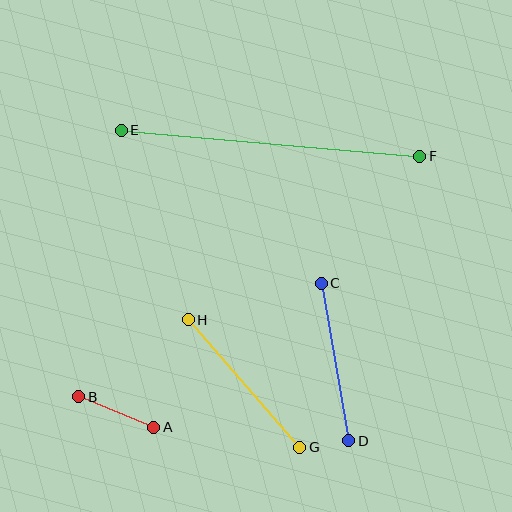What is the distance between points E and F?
The distance is approximately 299 pixels.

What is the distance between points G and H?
The distance is approximately 170 pixels.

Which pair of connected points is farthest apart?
Points E and F are farthest apart.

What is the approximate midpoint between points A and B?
The midpoint is at approximately (116, 412) pixels.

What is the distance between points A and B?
The distance is approximately 81 pixels.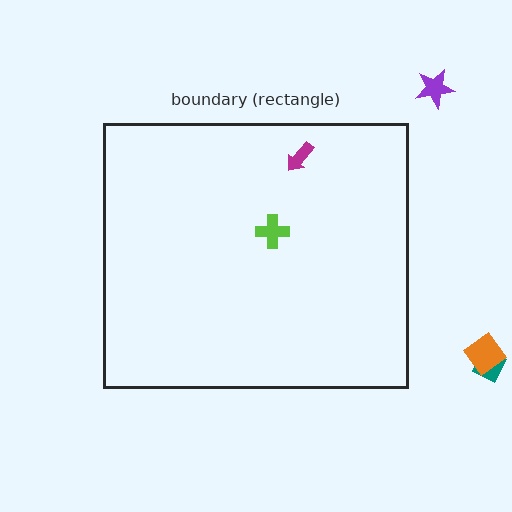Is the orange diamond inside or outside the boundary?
Outside.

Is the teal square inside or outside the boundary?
Outside.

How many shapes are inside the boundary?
2 inside, 3 outside.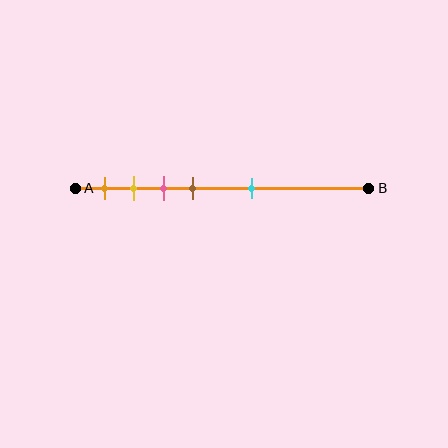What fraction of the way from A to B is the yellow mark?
The yellow mark is approximately 20% (0.2) of the way from A to B.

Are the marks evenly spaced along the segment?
No, the marks are not evenly spaced.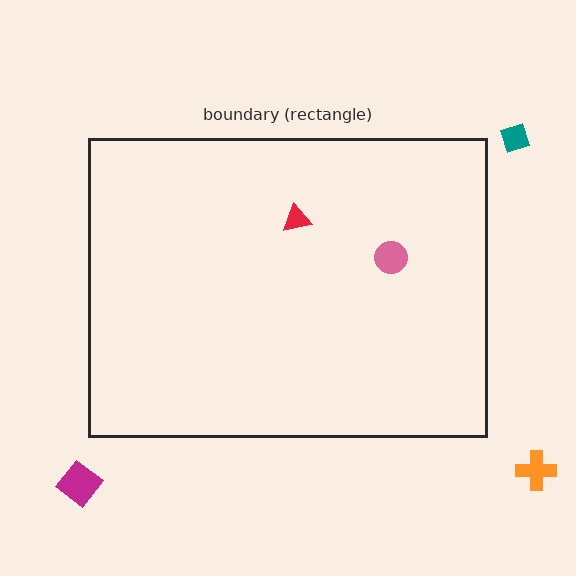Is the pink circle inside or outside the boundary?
Inside.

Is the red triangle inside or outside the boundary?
Inside.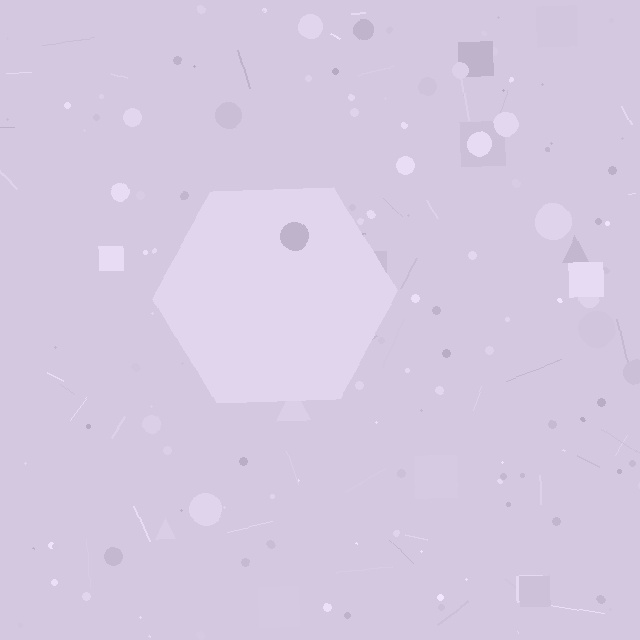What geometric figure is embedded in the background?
A hexagon is embedded in the background.